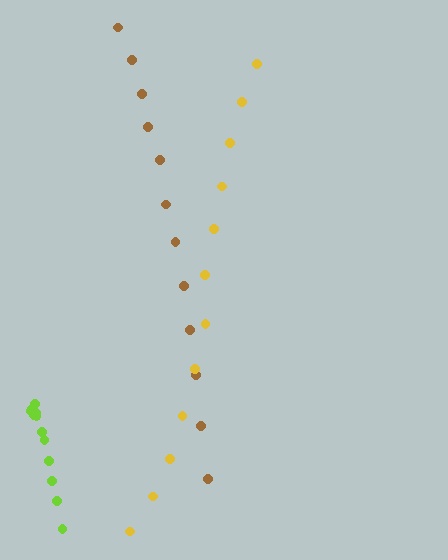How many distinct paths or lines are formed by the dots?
There are 3 distinct paths.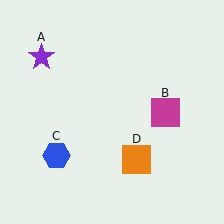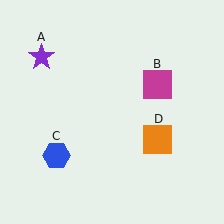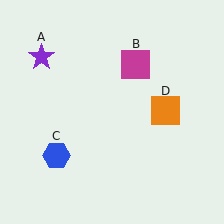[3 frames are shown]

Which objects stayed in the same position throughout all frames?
Purple star (object A) and blue hexagon (object C) remained stationary.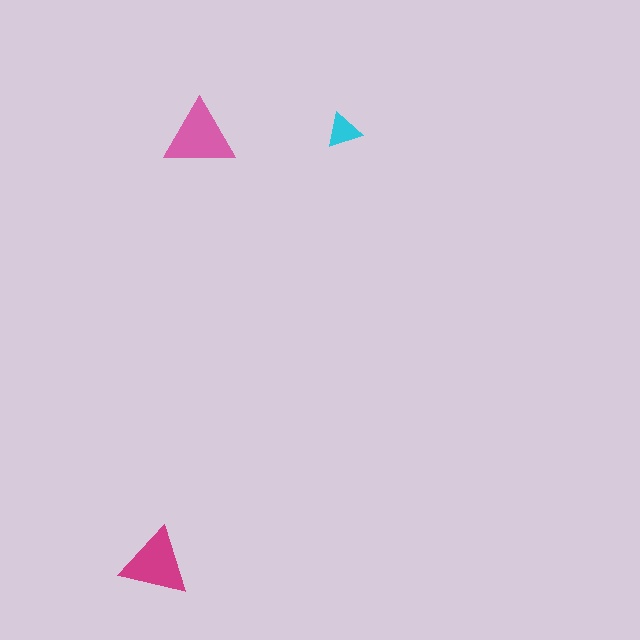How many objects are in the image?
There are 3 objects in the image.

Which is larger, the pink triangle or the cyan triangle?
The pink one.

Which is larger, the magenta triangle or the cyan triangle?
The magenta one.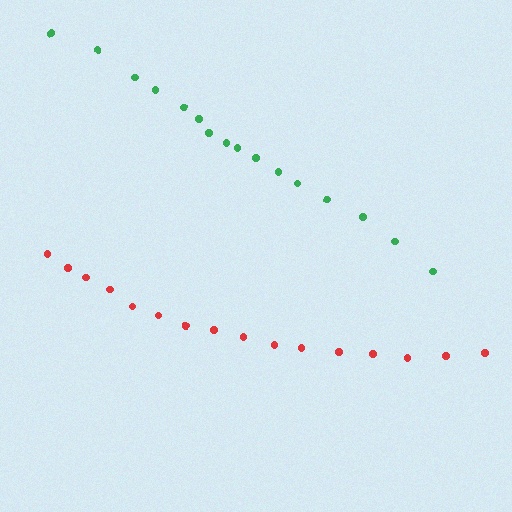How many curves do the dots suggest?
There are 2 distinct paths.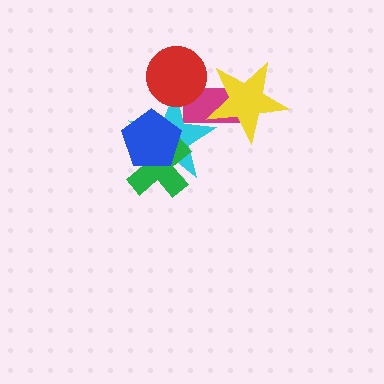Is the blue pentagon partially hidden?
No, no other shape covers it.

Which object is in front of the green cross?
The blue pentagon is in front of the green cross.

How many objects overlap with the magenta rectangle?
3 objects overlap with the magenta rectangle.